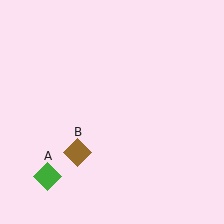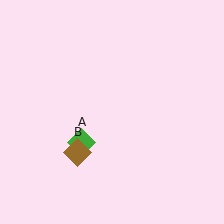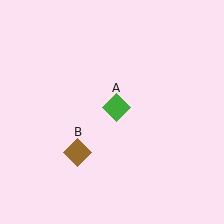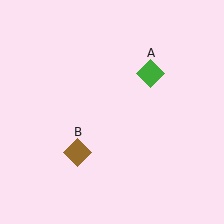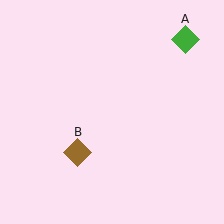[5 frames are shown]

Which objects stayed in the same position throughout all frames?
Brown diamond (object B) remained stationary.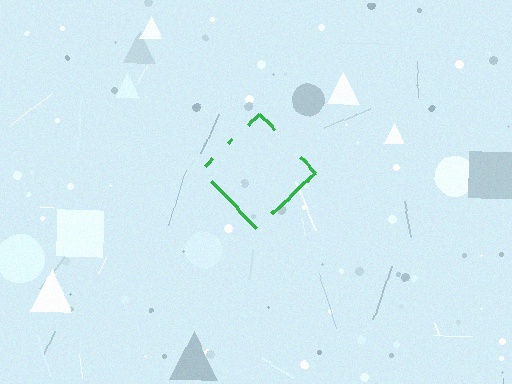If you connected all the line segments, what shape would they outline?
They would outline a diamond.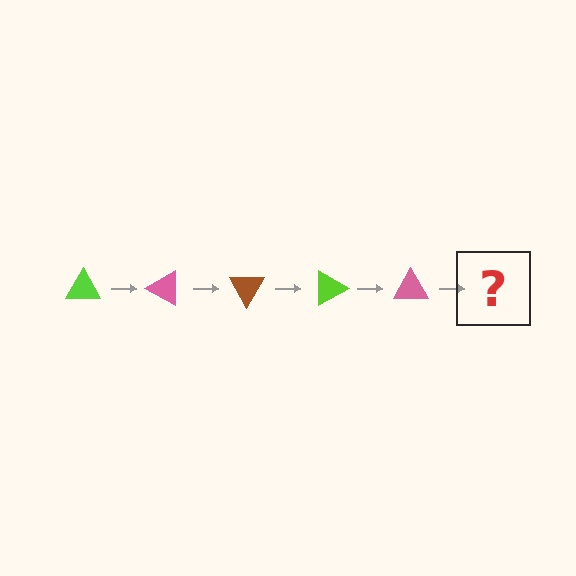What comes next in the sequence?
The next element should be a brown triangle, rotated 150 degrees from the start.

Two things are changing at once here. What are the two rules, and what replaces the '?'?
The two rules are that it rotates 30 degrees each step and the color cycles through lime, pink, and brown. The '?' should be a brown triangle, rotated 150 degrees from the start.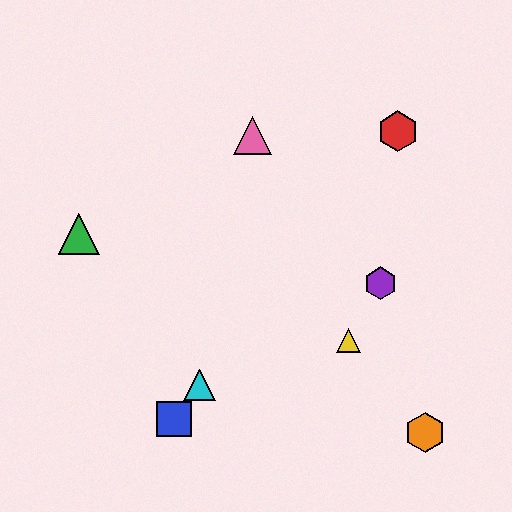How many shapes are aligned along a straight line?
3 shapes (the red hexagon, the blue square, the cyan triangle) are aligned along a straight line.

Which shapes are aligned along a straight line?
The red hexagon, the blue square, the cyan triangle are aligned along a straight line.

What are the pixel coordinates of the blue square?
The blue square is at (174, 419).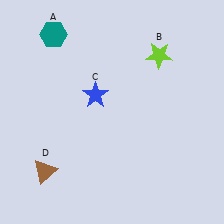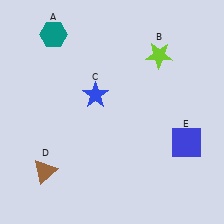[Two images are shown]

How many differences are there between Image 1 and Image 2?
There is 1 difference between the two images.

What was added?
A blue square (E) was added in Image 2.